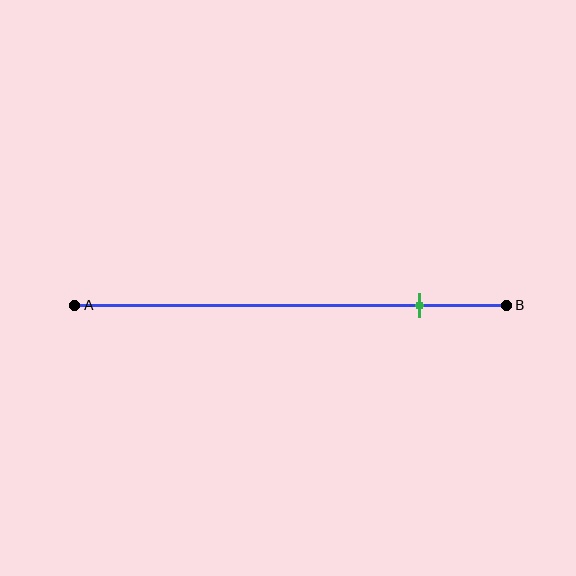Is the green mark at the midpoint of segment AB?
No, the mark is at about 80% from A, not at the 50% midpoint.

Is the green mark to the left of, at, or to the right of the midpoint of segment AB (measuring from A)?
The green mark is to the right of the midpoint of segment AB.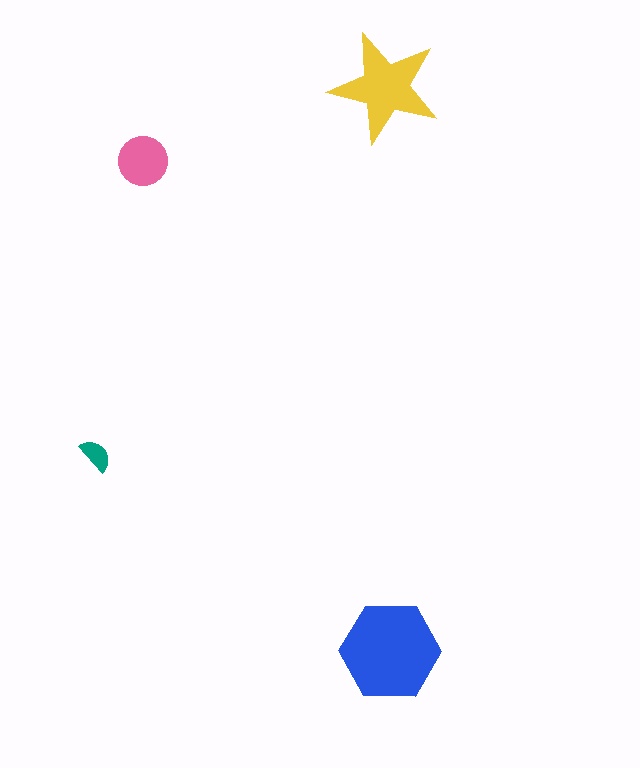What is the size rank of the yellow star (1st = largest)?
2nd.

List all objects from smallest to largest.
The teal semicircle, the pink circle, the yellow star, the blue hexagon.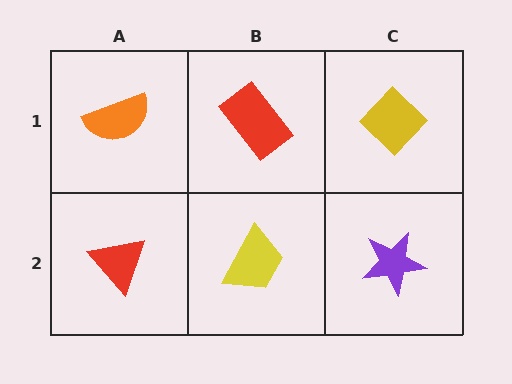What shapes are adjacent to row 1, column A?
A red triangle (row 2, column A), a red rectangle (row 1, column B).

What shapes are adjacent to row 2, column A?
An orange semicircle (row 1, column A), a yellow trapezoid (row 2, column B).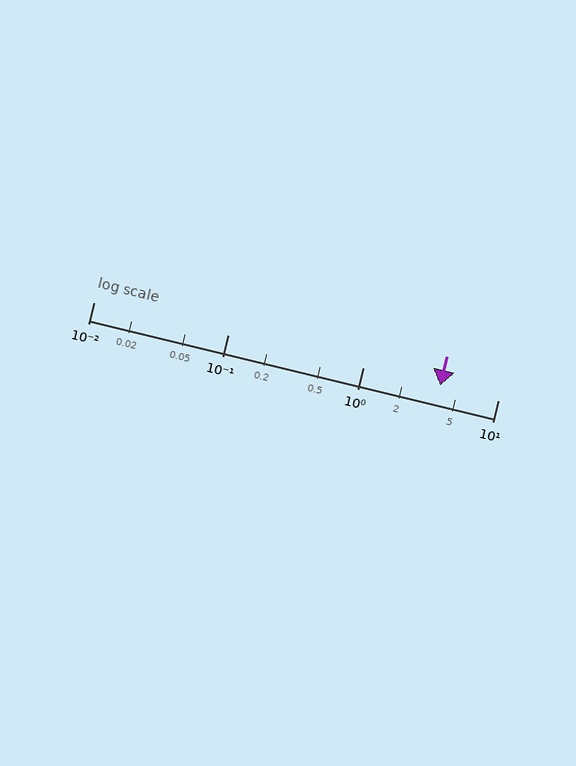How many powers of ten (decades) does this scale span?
The scale spans 3 decades, from 0.01 to 10.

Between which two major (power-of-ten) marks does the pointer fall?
The pointer is between 1 and 10.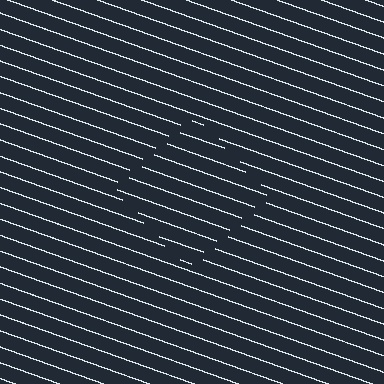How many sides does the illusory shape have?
4 sides — the line-ends trace a square.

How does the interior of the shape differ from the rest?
The interior of the shape contains the same grating, shifted by half a period — the contour is defined by the phase discontinuity where line-ends from the inner and outer gratings abut.